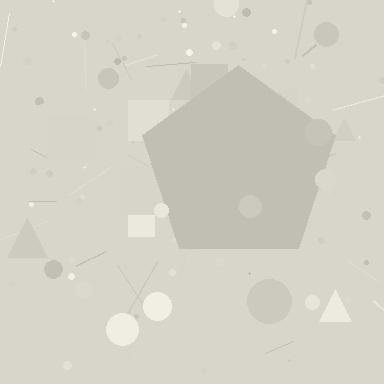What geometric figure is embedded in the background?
A pentagon is embedded in the background.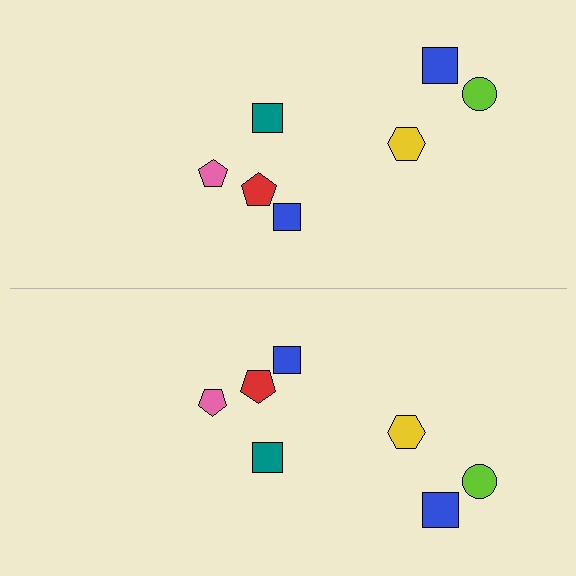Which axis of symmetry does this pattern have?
The pattern has a horizontal axis of symmetry running through the center of the image.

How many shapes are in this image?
There are 14 shapes in this image.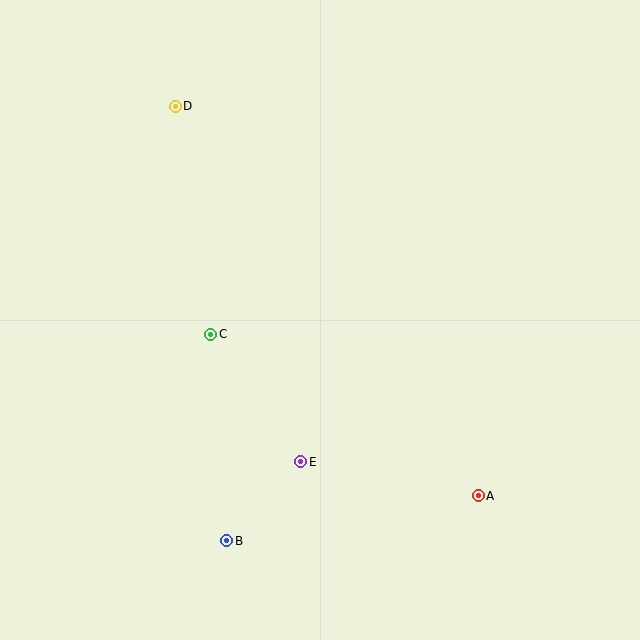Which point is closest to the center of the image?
Point C at (211, 334) is closest to the center.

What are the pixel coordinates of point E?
Point E is at (301, 462).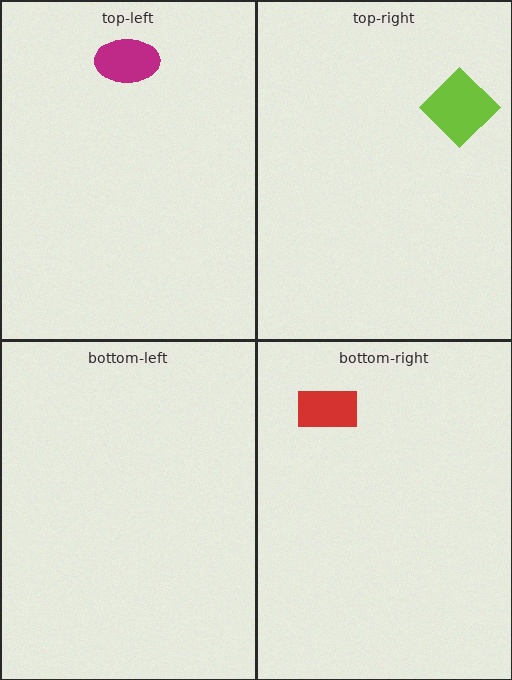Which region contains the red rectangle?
The bottom-right region.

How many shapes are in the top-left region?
1.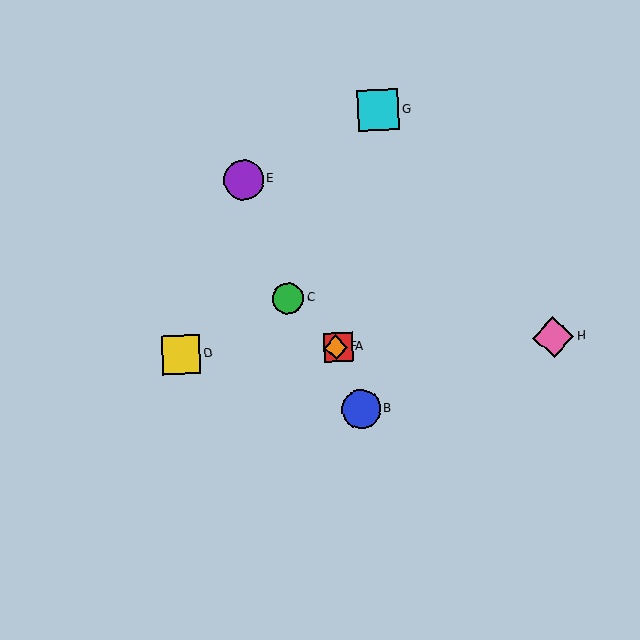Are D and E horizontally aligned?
No, D is at y≈355 and E is at y≈180.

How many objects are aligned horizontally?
4 objects (A, D, F, H) are aligned horizontally.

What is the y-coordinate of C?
Object C is at y≈298.